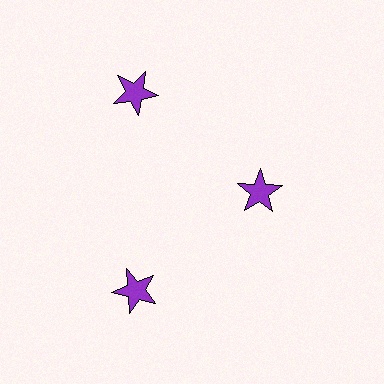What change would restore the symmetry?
The symmetry would be restored by moving it outward, back onto the ring so that all 3 stars sit at equal angles and equal distance from the center.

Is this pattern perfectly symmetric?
No. The 3 purple stars are arranged in a ring, but one element near the 3 o'clock position is pulled inward toward the center, breaking the 3-fold rotational symmetry.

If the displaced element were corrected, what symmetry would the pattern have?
It would have 3-fold rotational symmetry — the pattern would map onto itself every 120 degrees.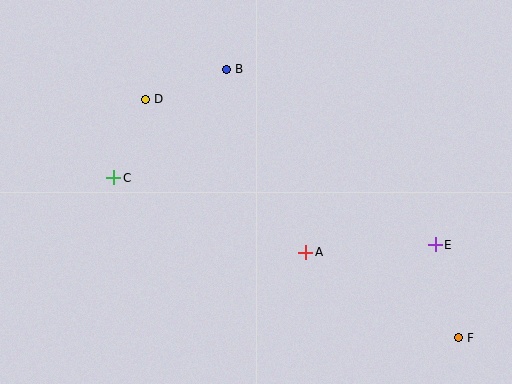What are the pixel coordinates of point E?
Point E is at (435, 245).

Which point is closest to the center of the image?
Point A at (306, 253) is closest to the center.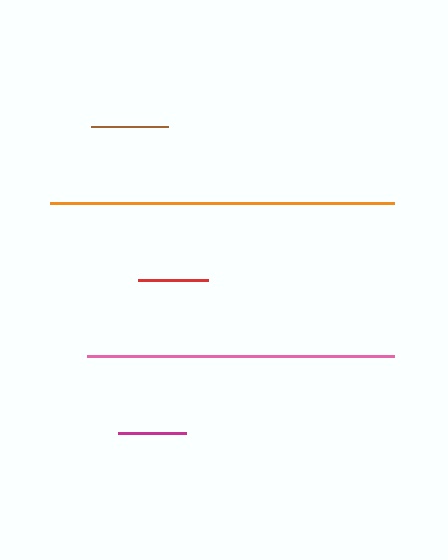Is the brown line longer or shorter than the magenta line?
The brown line is longer than the magenta line.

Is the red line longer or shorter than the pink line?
The pink line is longer than the red line.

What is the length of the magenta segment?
The magenta segment is approximately 67 pixels long.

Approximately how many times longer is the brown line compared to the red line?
The brown line is approximately 1.1 times the length of the red line.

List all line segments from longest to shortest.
From longest to shortest: orange, pink, brown, red, magenta.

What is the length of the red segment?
The red segment is approximately 70 pixels long.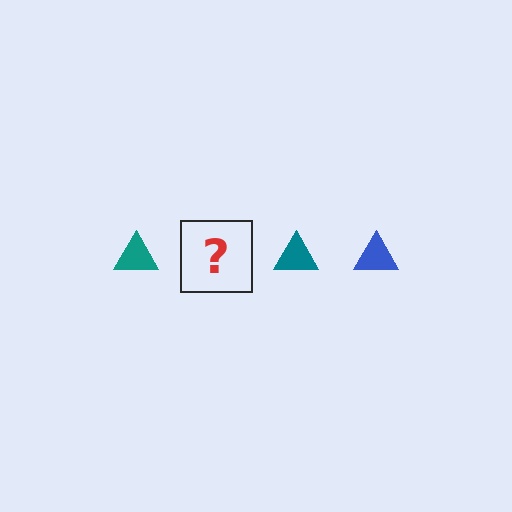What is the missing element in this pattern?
The missing element is a blue triangle.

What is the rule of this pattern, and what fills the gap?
The rule is that the pattern cycles through teal, blue triangles. The gap should be filled with a blue triangle.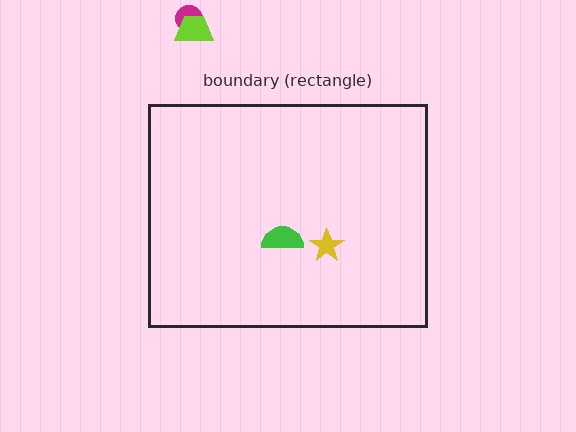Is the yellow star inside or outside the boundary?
Inside.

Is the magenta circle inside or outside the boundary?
Outside.